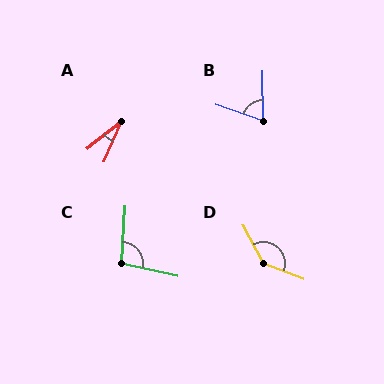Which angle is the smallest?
A, at approximately 29 degrees.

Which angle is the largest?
D, at approximately 139 degrees.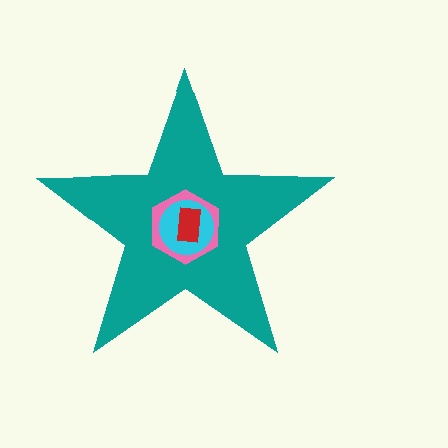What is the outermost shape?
The teal star.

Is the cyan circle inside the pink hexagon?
Yes.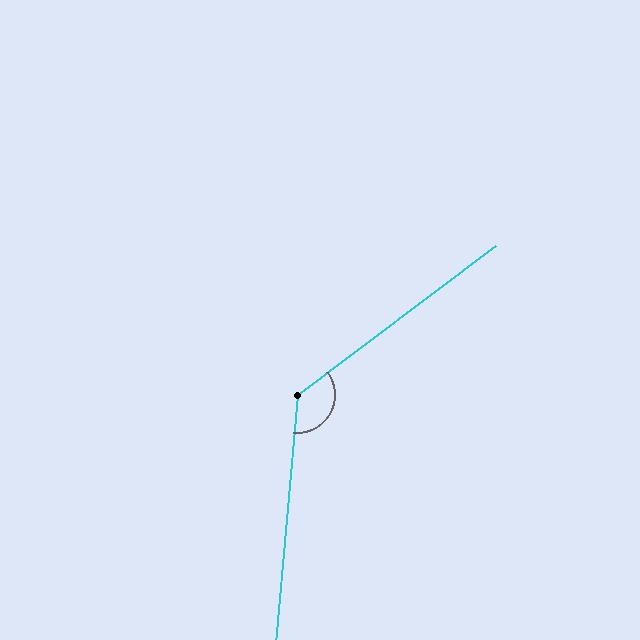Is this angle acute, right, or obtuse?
It is obtuse.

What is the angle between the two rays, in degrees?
Approximately 132 degrees.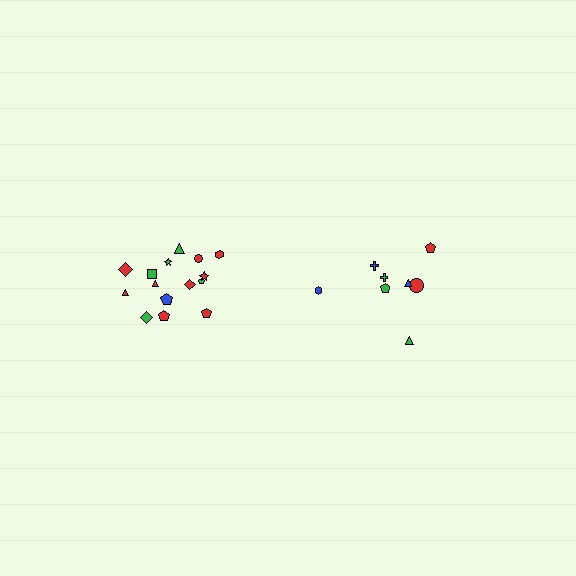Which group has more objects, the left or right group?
The left group.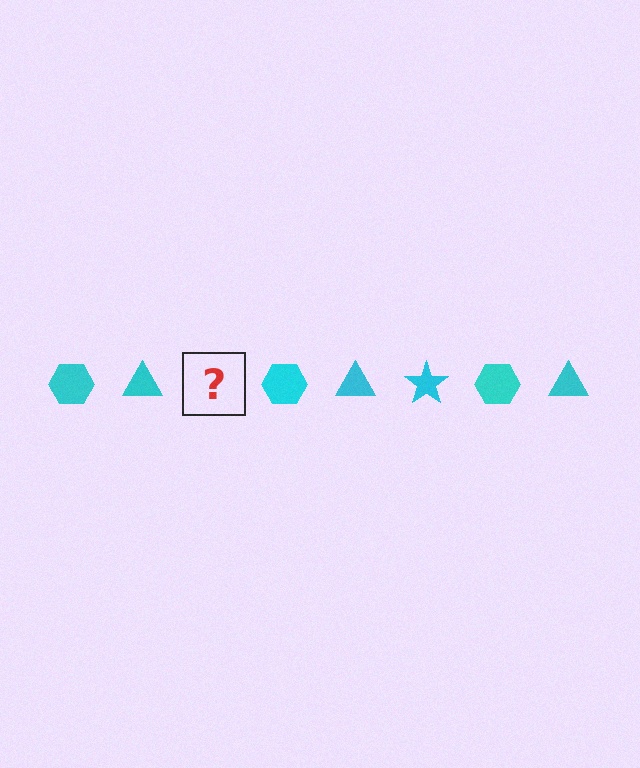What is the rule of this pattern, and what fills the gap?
The rule is that the pattern cycles through hexagon, triangle, star shapes in cyan. The gap should be filled with a cyan star.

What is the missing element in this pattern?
The missing element is a cyan star.